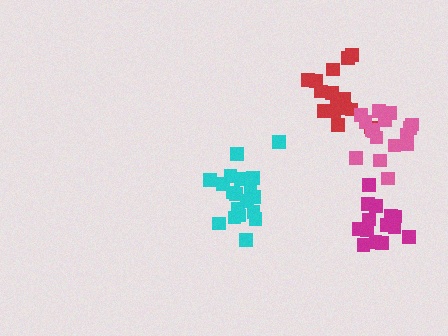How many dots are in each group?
Group 1: 16 dots, Group 2: 19 dots, Group 3: 15 dots, Group 4: 16 dots (66 total).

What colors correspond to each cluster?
The clusters are colored: magenta, cyan, red, pink.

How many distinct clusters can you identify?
There are 4 distinct clusters.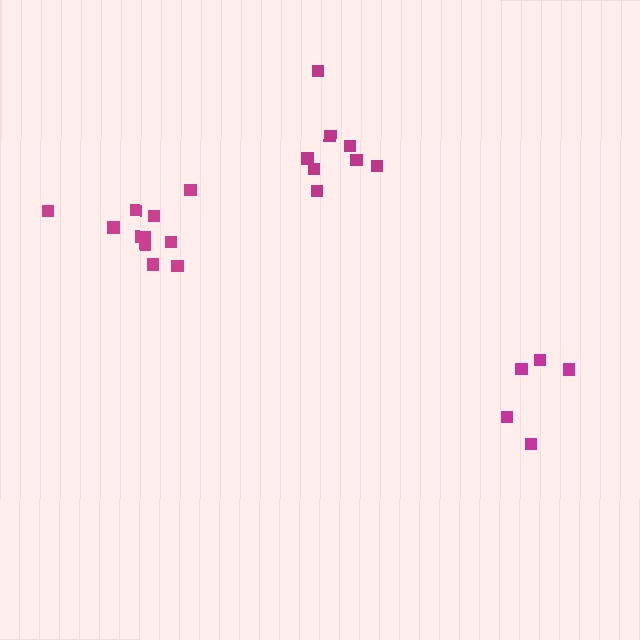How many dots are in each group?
Group 1: 5 dots, Group 2: 8 dots, Group 3: 11 dots (24 total).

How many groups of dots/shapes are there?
There are 3 groups.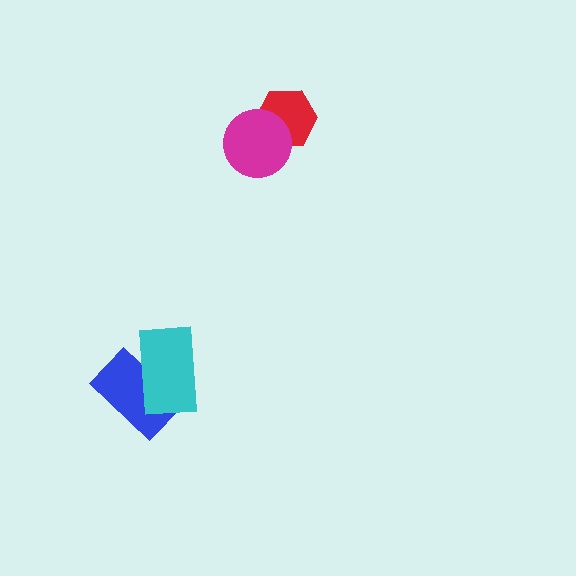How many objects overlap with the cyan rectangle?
1 object overlaps with the cyan rectangle.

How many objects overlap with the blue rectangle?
1 object overlaps with the blue rectangle.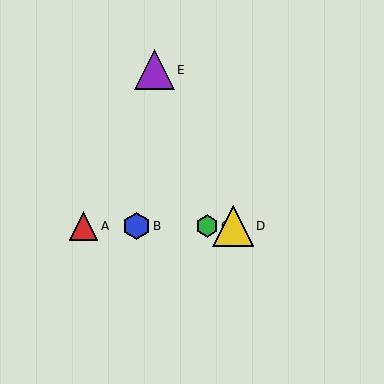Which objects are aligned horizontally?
Objects A, B, C, D are aligned horizontally.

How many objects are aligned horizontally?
4 objects (A, B, C, D) are aligned horizontally.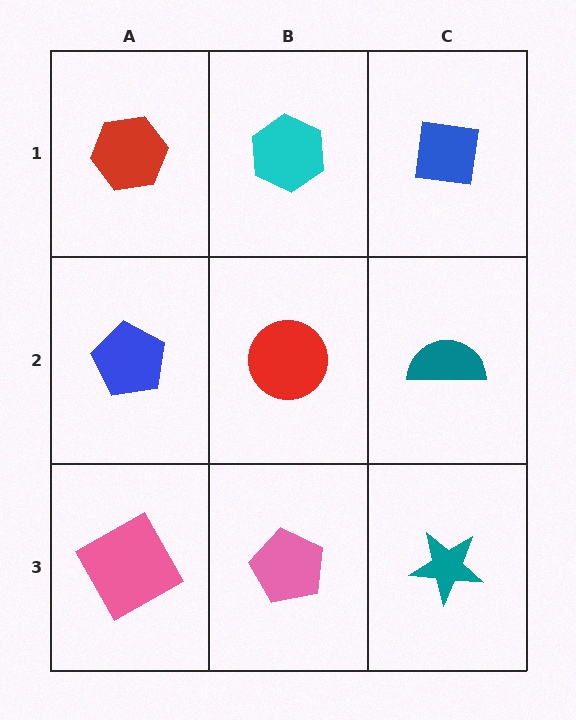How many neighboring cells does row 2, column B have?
4.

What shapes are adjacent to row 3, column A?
A blue pentagon (row 2, column A), a pink pentagon (row 3, column B).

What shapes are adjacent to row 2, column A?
A red hexagon (row 1, column A), a pink square (row 3, column A), a red circle (row 2, column B).